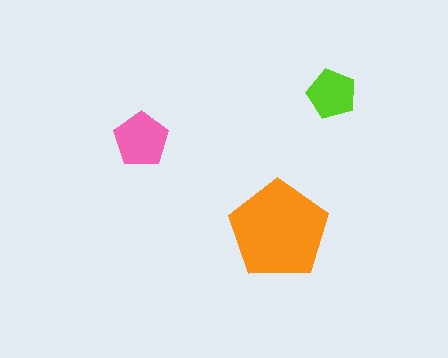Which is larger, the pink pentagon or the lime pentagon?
The pink one.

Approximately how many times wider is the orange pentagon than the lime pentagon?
About 2 times wider.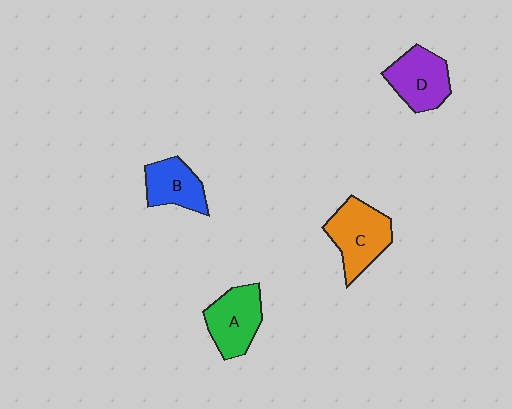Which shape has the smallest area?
Shape B (blue).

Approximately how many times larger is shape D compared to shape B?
Approximately 1.2 times.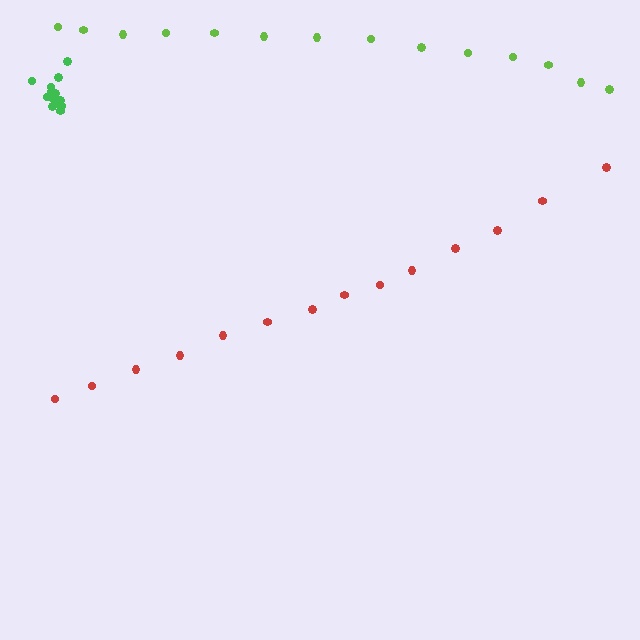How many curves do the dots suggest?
There are 3 distinct paths.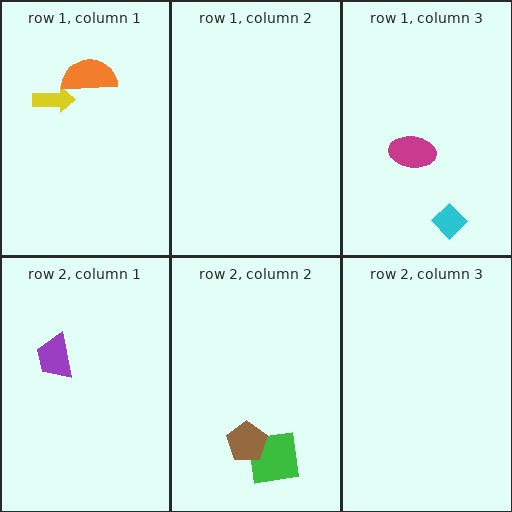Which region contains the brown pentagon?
The row 2, column 2 region.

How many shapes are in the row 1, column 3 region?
2.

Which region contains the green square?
The row 2, column 2 region.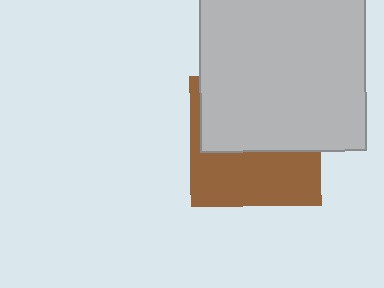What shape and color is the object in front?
The object in front is a light gray square.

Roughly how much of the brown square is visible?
About half of it is visible (roughly 45%).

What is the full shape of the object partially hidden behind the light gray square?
The partially hidden object is a brown square.